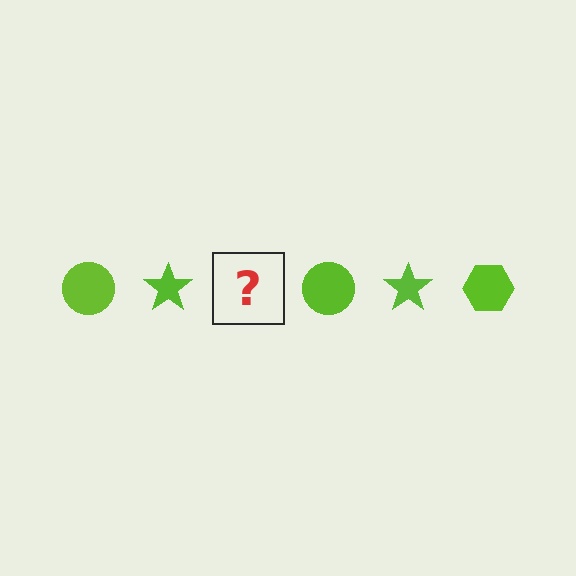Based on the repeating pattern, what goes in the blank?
The blank should be a lime hexagon.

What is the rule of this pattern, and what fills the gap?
The rule is that the pattern cycles through circle, star, hexagon shapes in lime. The gap should be filled with a lime hexagon.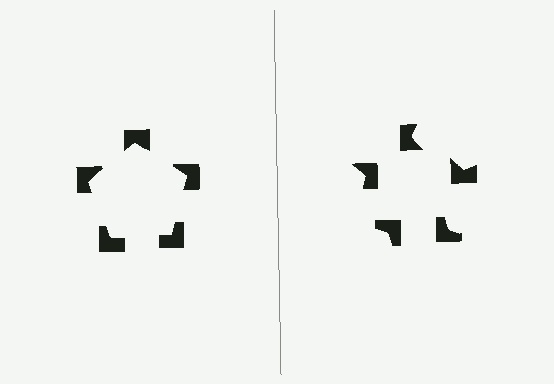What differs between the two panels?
The notched squares are positioned identically on both sides; only the wedge orientations differ. On the left they align to a pentagon; on the right they are misaligned.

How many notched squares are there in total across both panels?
10 — 5 on each side.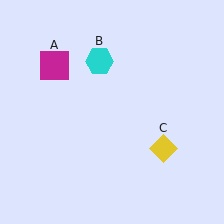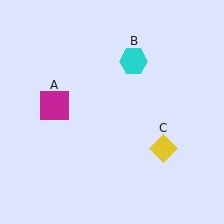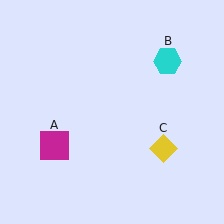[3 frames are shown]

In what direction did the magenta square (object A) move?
The magenta square (object A) moved down.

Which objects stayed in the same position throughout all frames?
Yellow diamond (object C) remained stationary.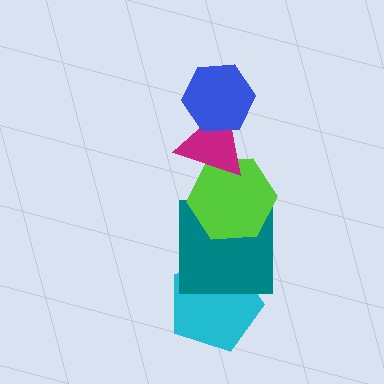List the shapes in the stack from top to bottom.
From top to bottom: the blue hexagon, the magenta triangle, the lime hexagon, the teal square, the cyan pentagon.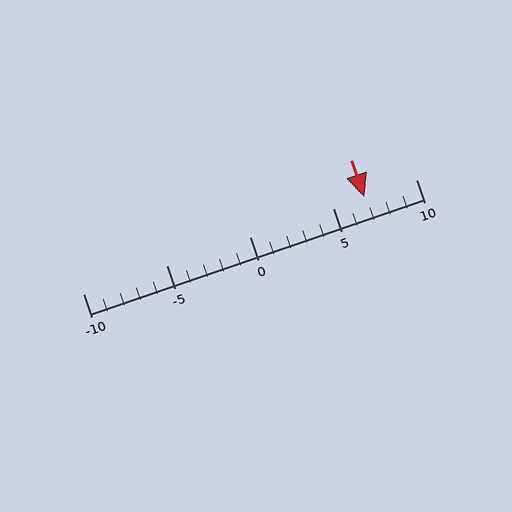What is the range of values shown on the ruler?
The ruler shows values from -10 to 10.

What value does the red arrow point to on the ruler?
The red arrow points to approximately 7.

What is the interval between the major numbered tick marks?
The major tick marks are spaced 5 units apart.